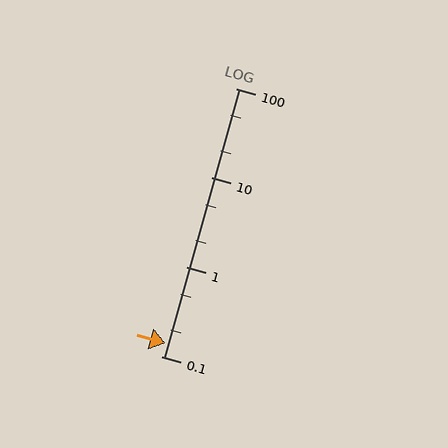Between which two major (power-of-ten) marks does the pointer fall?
The pointer is between 0.1 and 1.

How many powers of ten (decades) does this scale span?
The scale spans 3 decades, from 0.1 to 100.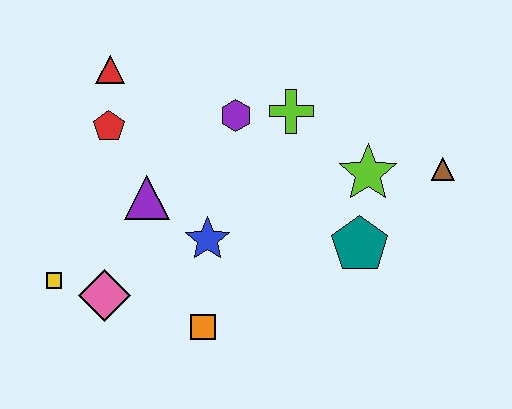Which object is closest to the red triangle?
The red pentagon is closest to the red triangle.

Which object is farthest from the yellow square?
The brown triangle is farthest from the yellow square.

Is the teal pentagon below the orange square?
No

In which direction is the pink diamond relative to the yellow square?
The pink diamond is to the right of the yellow square.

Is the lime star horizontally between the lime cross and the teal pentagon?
No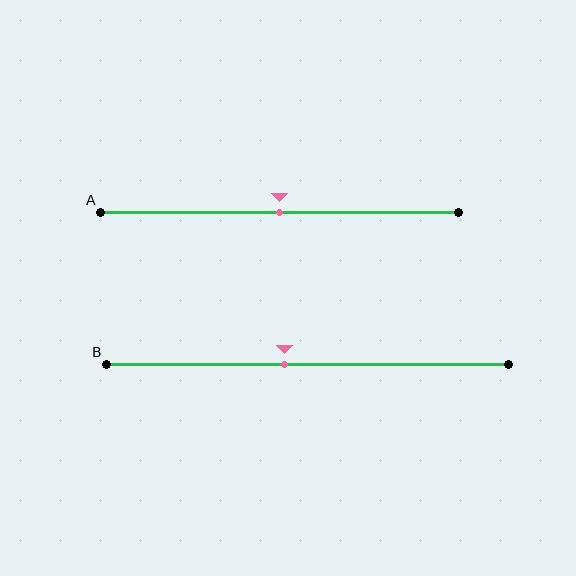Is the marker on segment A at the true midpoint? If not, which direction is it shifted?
Yes, the marker on segment A is at the true midpoint.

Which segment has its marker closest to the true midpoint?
Segment A has its marker closest to the true midpoint.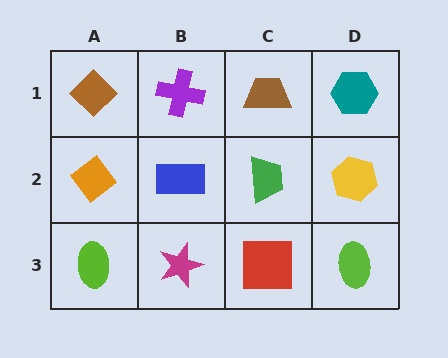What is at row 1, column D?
A teal hexagon.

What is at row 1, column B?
A purple cross.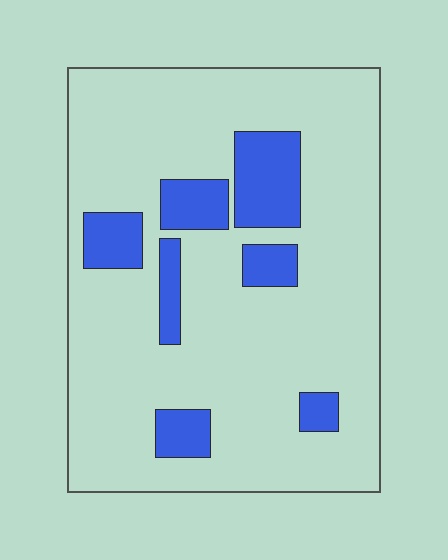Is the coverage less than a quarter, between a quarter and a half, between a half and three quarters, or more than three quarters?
Less than a quarter.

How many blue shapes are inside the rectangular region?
7.